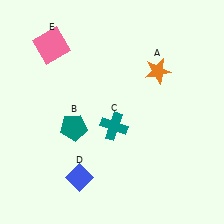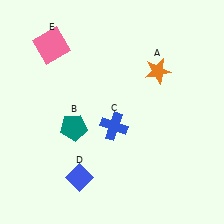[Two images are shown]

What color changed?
The cross (C) changed from teal in Image 1 to blue in Image 2.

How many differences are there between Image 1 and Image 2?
There is 1 difference between the two images.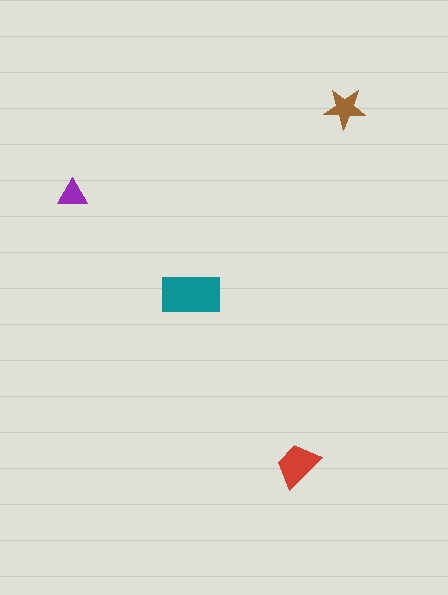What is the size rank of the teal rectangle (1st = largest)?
1st.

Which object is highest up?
The brown star is topmost.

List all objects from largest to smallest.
The teal rectangle, the red trapezoid, the brown star, the purple triangle.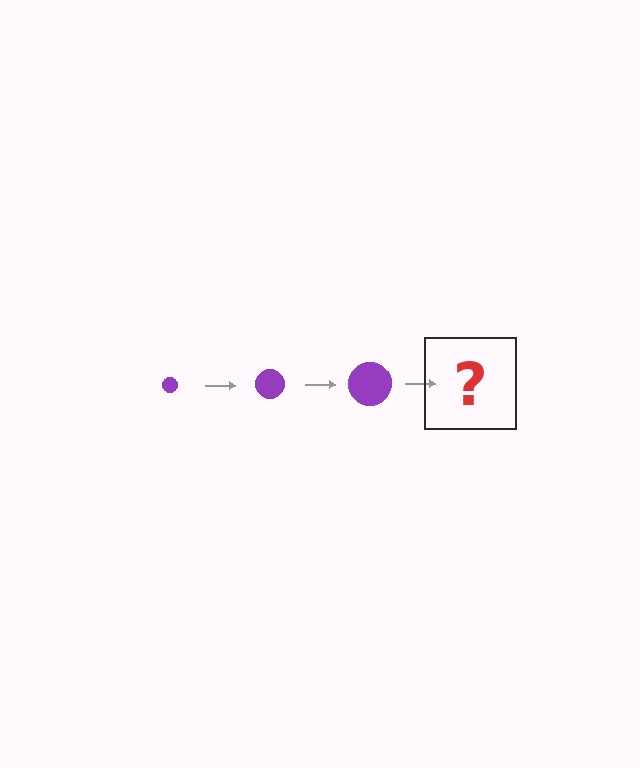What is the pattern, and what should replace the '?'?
The pattern is that the circle gets progressively larger each step. The '?' should be a purple circle, larger than the previous one.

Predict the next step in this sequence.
The next step is a purple circle, larger than the previous one.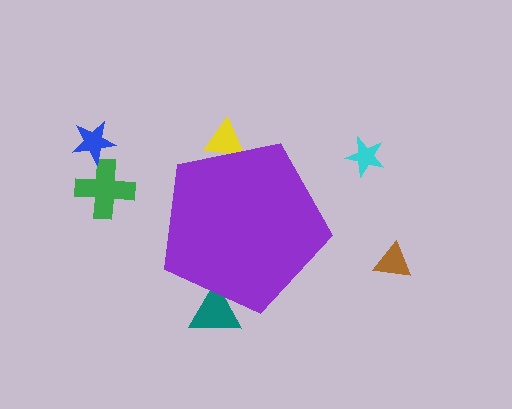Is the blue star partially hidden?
No, the blue star is fully visible.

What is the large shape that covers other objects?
A purple pentagon.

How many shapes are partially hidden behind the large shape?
2 shapes are partially hidden.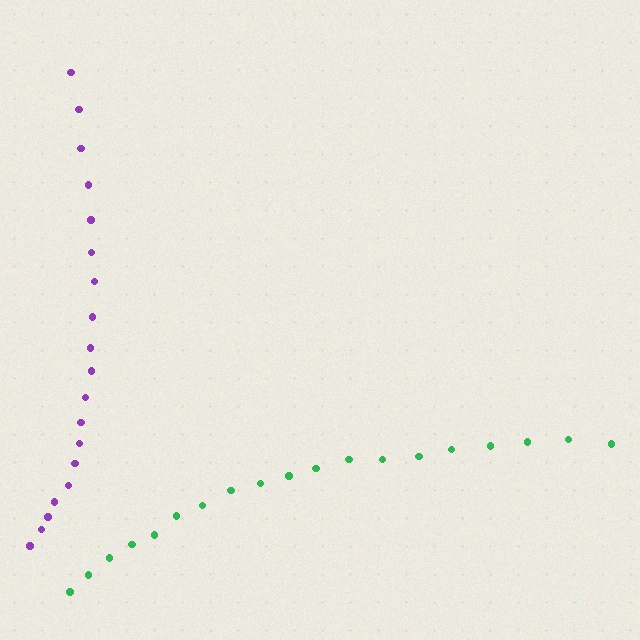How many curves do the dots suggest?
There are 2 distinct paths.